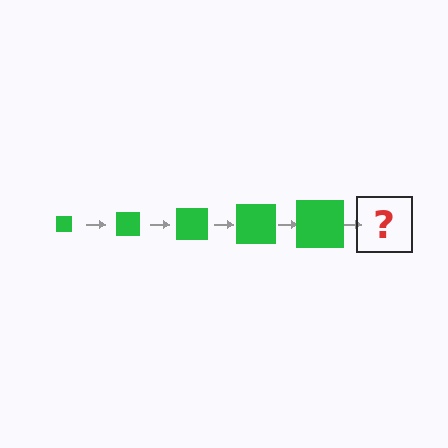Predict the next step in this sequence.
The next step is a green square, larger than the previous one.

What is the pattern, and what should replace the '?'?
The pattern is that the square gets progressively larger each step. The '?' should be a green square, larger than the previous one.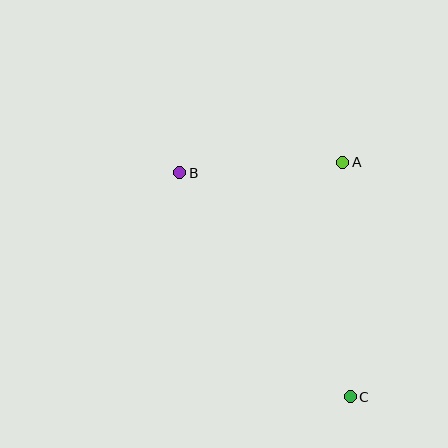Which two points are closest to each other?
Points A and B are closest to each other.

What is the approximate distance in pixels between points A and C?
The distance between A and C is approximately 235 pixels.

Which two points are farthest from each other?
Points B and C are farthest from each other.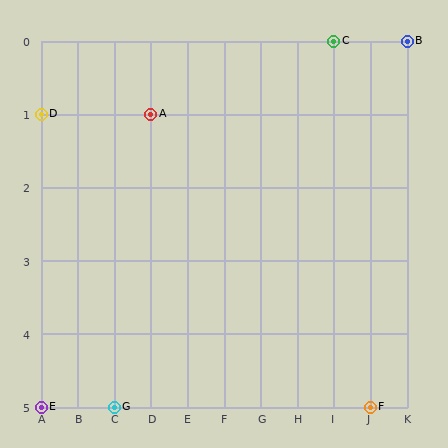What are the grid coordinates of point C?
Point C is at grid coordinates (I, 0).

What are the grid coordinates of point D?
Point D is at grid coordinates (A, 1).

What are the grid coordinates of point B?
Point B is at grid coordinates (K, 0).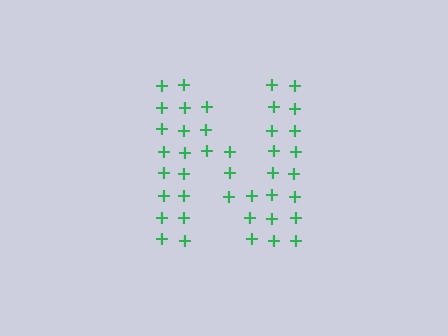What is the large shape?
The large shape is the letter N.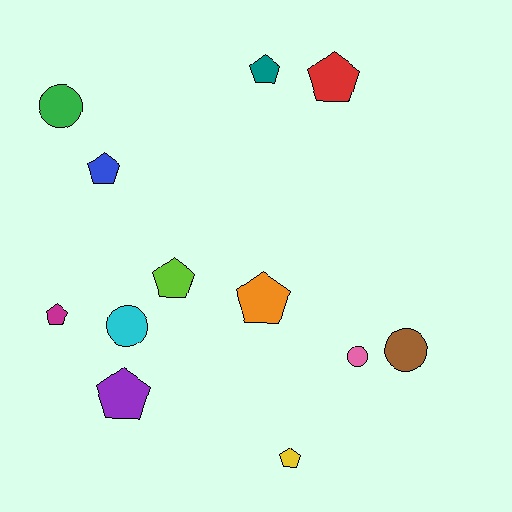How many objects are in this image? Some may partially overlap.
There are 12 objects.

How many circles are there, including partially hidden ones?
There are 4 circles.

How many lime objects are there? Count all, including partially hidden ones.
There is 1 lime object.